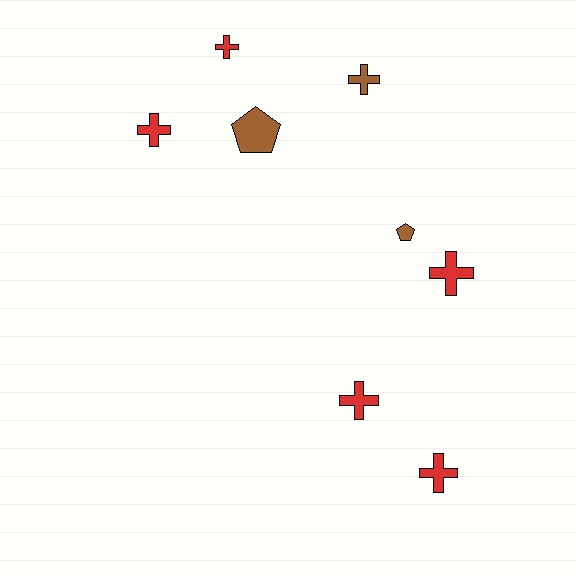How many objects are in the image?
There are 8 objects.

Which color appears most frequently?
Red, with 5 objects.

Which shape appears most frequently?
Cross, with 6 objects.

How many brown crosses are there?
There is 1 brown cross.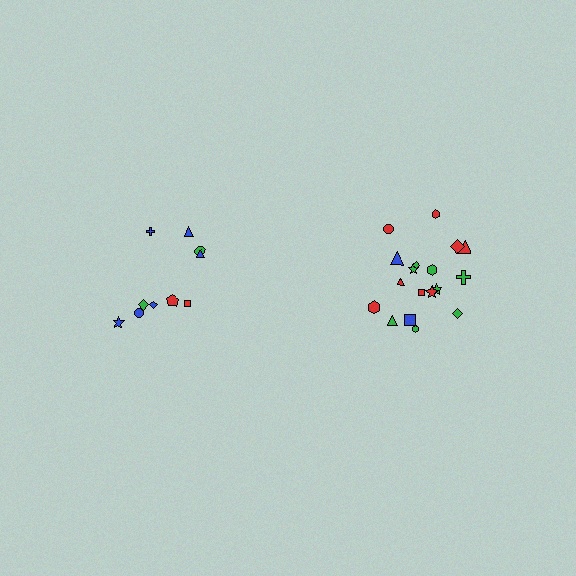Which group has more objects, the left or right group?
The right group.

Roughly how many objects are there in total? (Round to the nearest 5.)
Roughly 30 objects in total.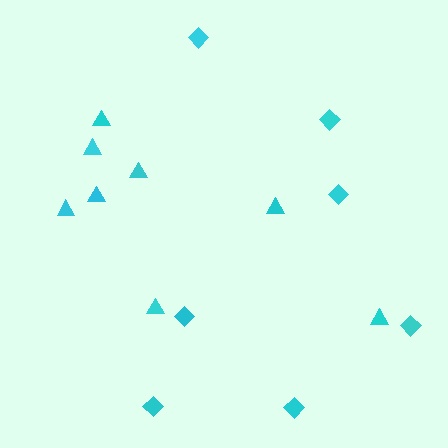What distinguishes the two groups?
There are 2 groups: one group of diamonds (7) and one group of triangles (8).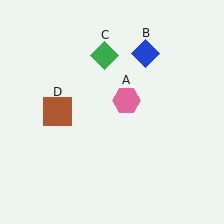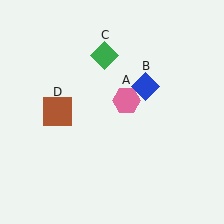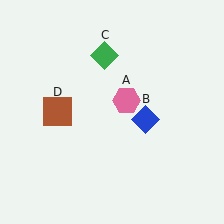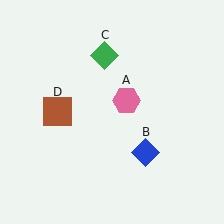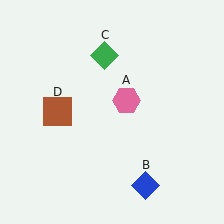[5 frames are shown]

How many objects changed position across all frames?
1 object changed position: blue diamond (object B).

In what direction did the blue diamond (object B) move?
The blue diamond (object B) moved down.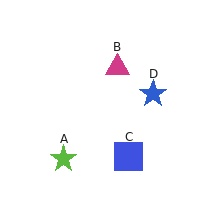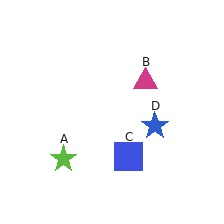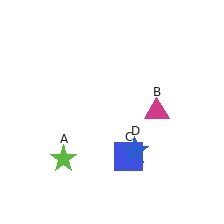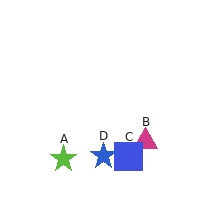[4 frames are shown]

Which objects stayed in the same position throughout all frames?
Lime star (object A) and blue square (object C) remained stationary.